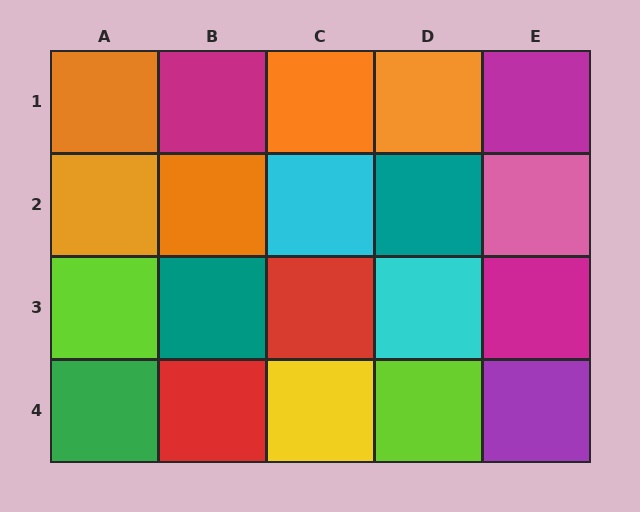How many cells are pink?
1 cell is pink.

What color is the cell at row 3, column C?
Red.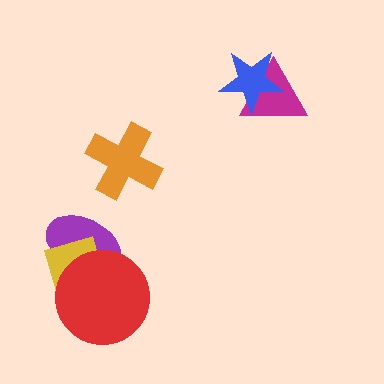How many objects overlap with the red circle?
2 objects overlap with the red circle.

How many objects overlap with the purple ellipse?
2 objects overlap with the purple ellipse.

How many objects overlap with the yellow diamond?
2 objects overlap with the yellow diamond.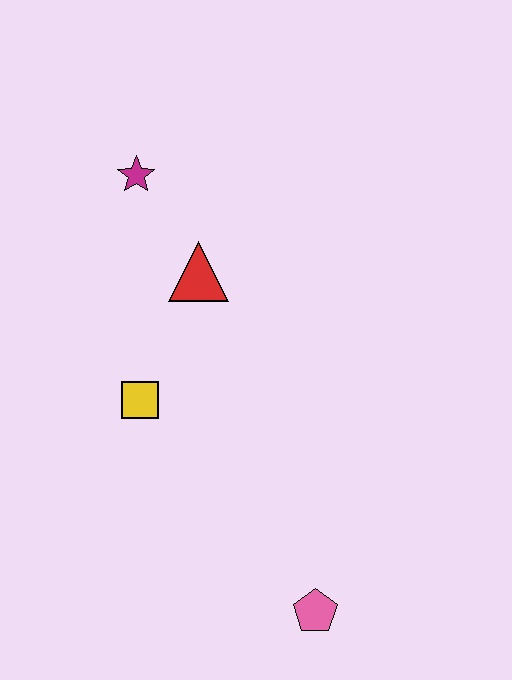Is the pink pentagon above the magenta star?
No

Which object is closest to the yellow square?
The red triangle is closest to the yellow square.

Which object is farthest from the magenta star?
The pink pentagon is farthest from the magenta star.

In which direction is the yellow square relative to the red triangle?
The yellow square is below the red triangle.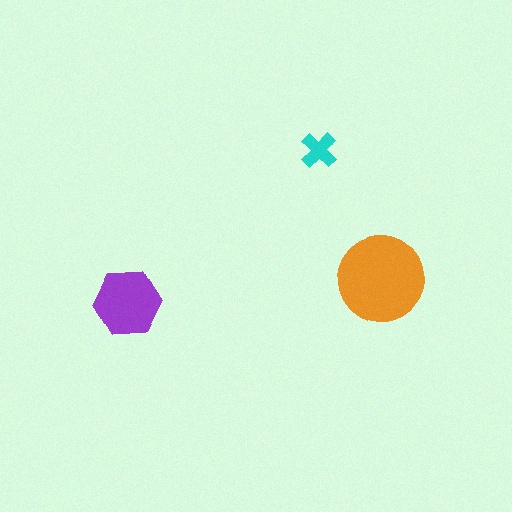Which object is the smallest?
The cyan cross.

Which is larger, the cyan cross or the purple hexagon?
The purple hexagon.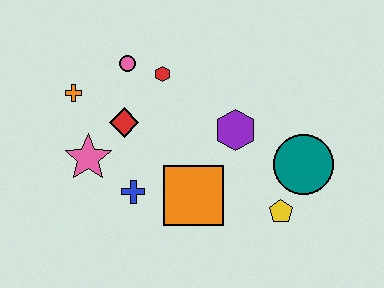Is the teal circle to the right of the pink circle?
Yes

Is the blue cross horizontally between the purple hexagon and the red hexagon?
No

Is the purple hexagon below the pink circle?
Yes